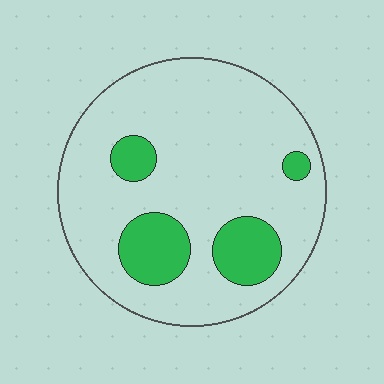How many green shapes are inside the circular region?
4.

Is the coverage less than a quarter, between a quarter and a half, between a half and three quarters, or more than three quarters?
Less than a quarter.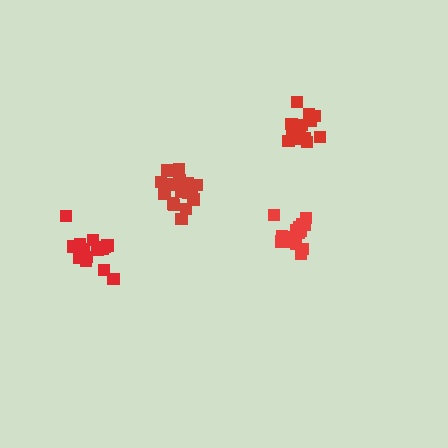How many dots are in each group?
Group 1: 18 dots, Group 2: 16 dots, Group 3: 16 dots, Group 4: 16 dots (66 total).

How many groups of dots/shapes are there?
There are 4 groups.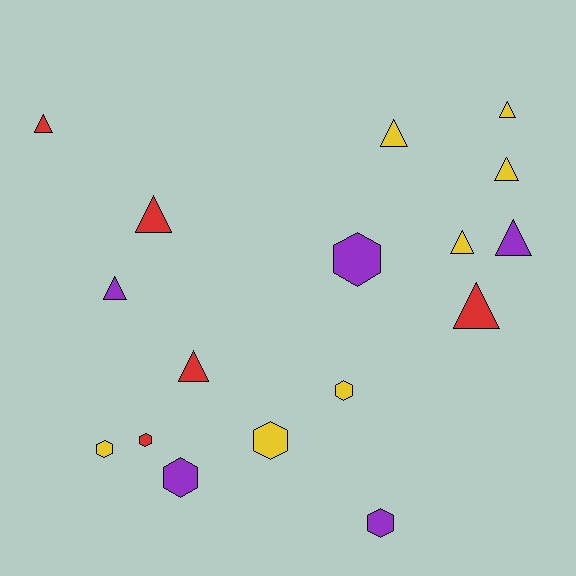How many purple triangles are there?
There are 2 purple triangles.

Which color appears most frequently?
Yellow, with 7 objects.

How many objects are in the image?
There are 17 objects.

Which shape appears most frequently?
Triangle, with 10 objects.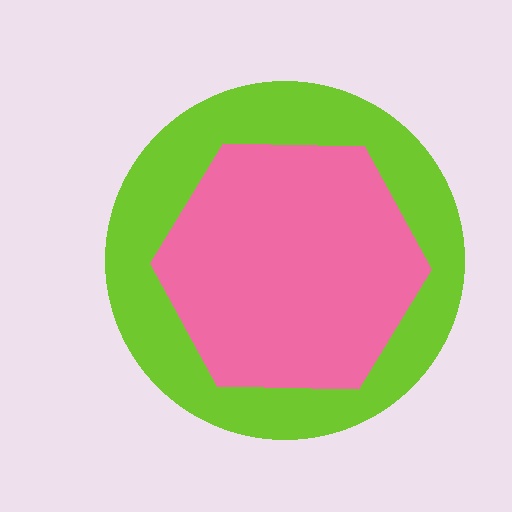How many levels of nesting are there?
2.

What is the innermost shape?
The pink hexagon.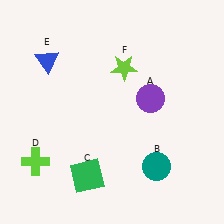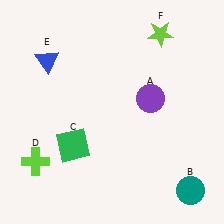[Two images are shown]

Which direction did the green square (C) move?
The green square (C) moved up.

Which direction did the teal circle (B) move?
The teal circle (B) moved right.